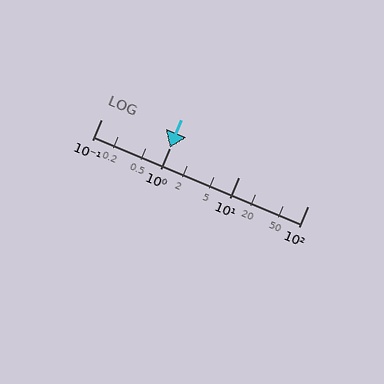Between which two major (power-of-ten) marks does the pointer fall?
The pointer is between 1 and 10.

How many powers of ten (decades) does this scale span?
The scale spans 3 decades, from 0.1 to 100.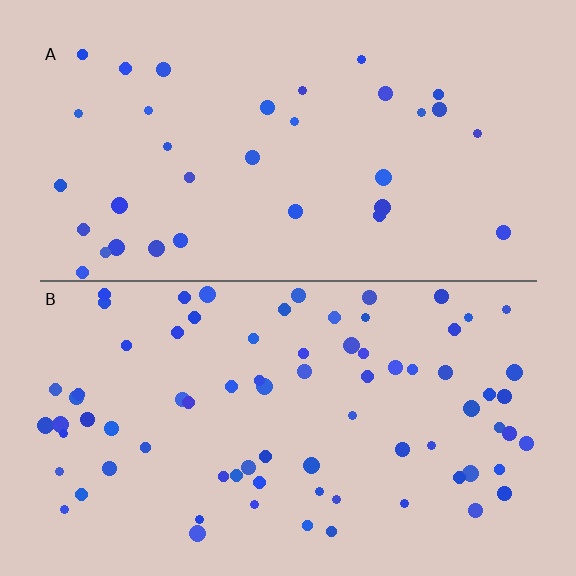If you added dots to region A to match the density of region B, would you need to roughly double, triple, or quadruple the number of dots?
Approximately double.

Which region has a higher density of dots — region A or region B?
B (the bottom).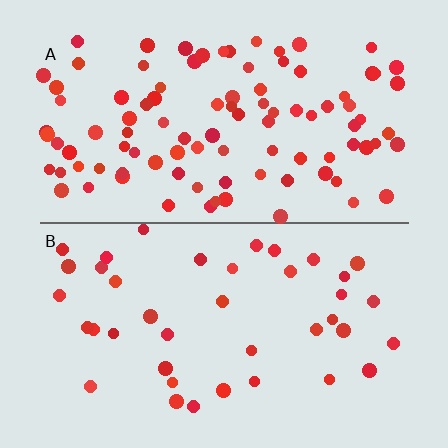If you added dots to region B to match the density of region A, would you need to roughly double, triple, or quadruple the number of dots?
Approximately double.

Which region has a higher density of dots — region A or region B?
A (the top).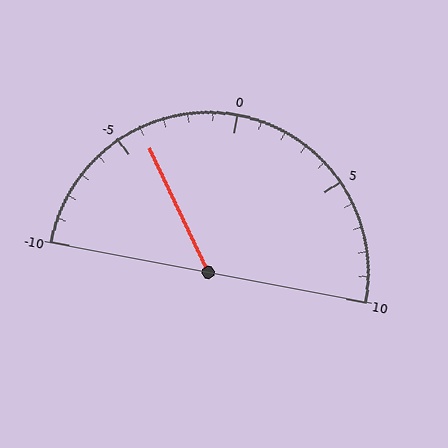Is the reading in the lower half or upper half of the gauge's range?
The reading is in the lower half of the range (-10 to 10).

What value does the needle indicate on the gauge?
The needle indicates approximately -4.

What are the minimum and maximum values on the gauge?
The gauge ranges from -10 to 10.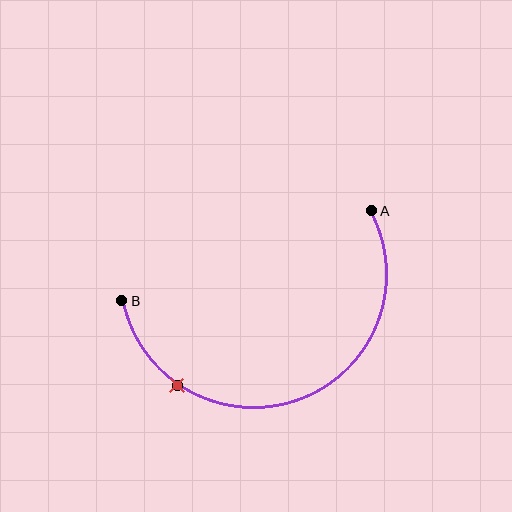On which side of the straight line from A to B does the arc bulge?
The arc bulges below the straight line connecting A and B.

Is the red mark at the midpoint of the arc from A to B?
No. The red mark lies on the arc but is closer to endpoint B. The arc midpoint would be at the point on the curve equidistant along the arc from both A and B.